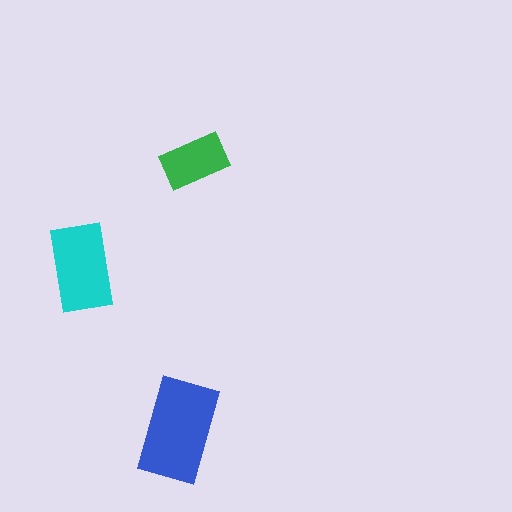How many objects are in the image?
There are 3 objects in the image.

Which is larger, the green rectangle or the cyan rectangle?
The cyan one.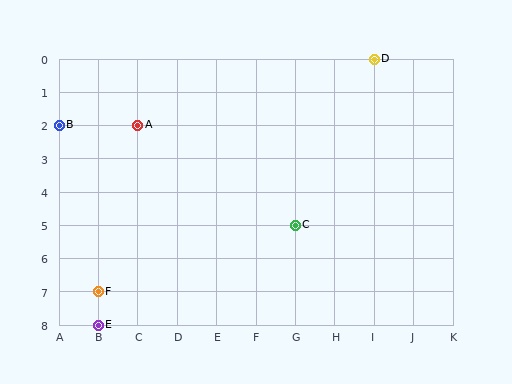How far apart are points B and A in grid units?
Points B and A are 2 columns apart.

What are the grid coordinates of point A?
Point A is at grid coordinates (C, 2).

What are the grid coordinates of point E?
Point E is at grid coordinates (B, 8).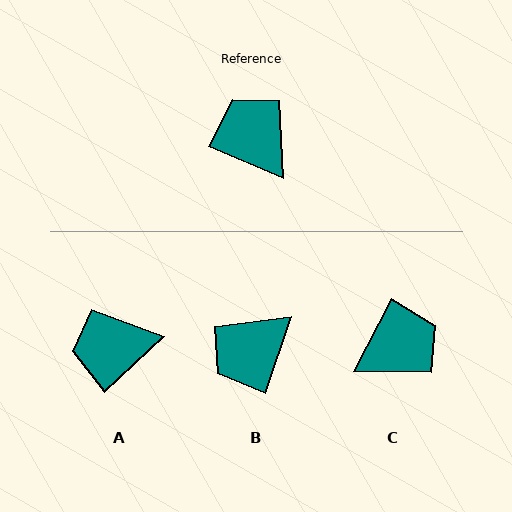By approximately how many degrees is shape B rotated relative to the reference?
Approximately 94 degrees counter-clockwise.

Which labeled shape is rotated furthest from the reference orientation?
B, about 94 degrees away.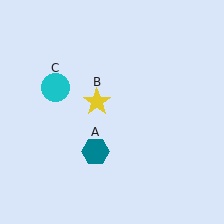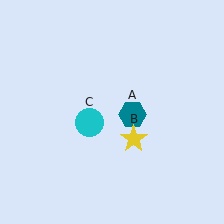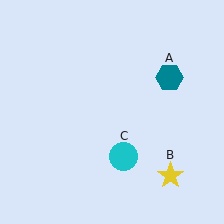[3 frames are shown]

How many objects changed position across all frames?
3 objects changed position: teal hexagon (object A), yellow star (object B), cyan circle (object C).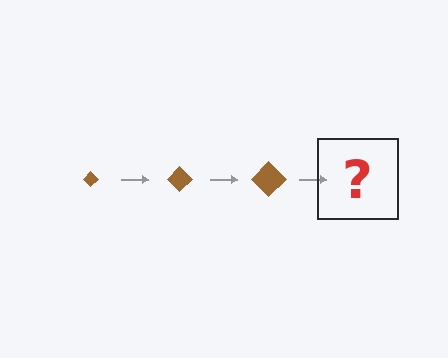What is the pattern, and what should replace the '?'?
The pattern is that the diamond gets progressively larger each step. The '?' should be a brown diamond, larger than the previous one.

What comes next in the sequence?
The next element should be a brown diamond, larger than the previous one.